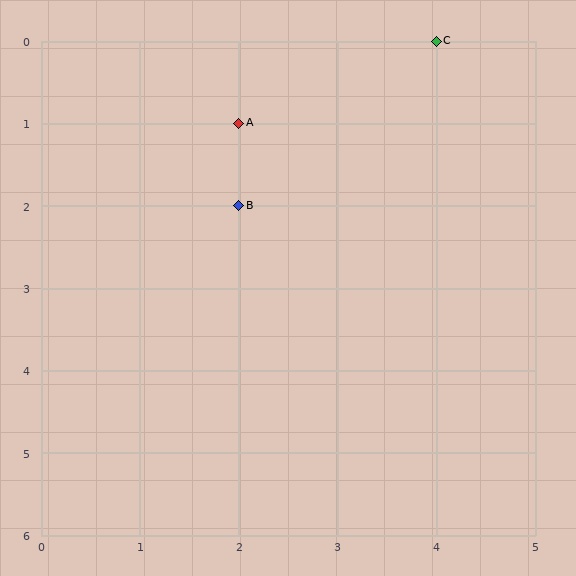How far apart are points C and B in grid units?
Points C and B are 2 columns and 2 rows apart (about 2.8 grid units diagonally).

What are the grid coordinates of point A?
Point A is at grid coordinates (2, 1).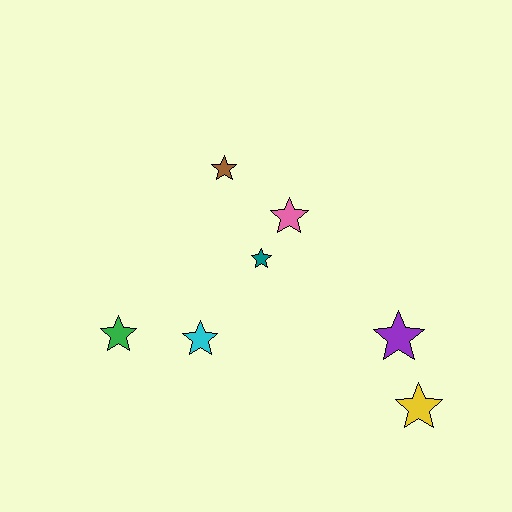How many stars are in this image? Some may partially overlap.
There are 7 stars.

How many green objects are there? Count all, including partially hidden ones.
There is 1 green object.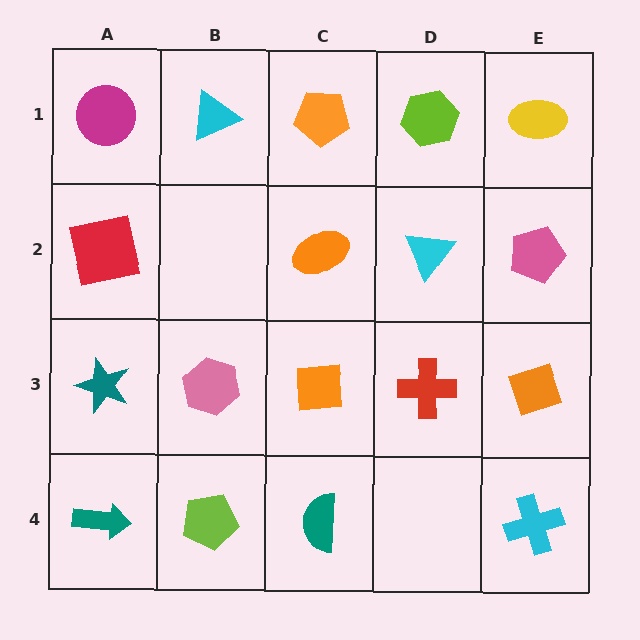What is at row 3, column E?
An orange diamond.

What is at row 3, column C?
An orange square.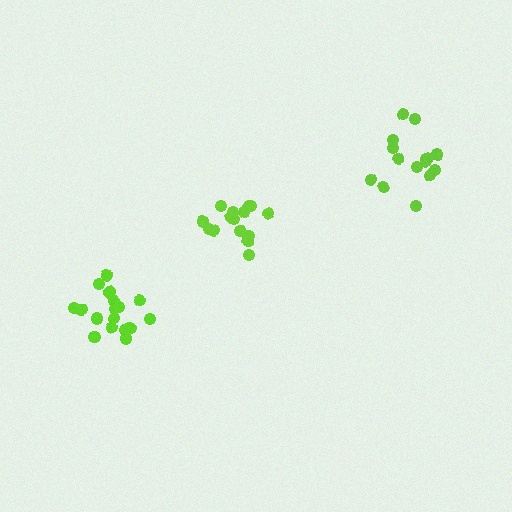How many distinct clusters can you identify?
There are 3 distinct clusters.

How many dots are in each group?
Group 1: 15 dots, Group 2: 14 dots, Group 3: 17 dots (46 total).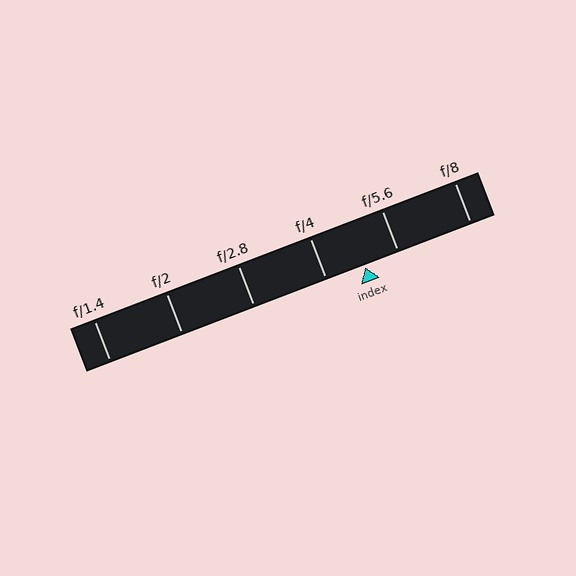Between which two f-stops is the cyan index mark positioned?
The index mark is between f/4 and f/5.6.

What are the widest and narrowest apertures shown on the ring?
The widest aperture shown is f/1.4 and the narrowest is f/8.